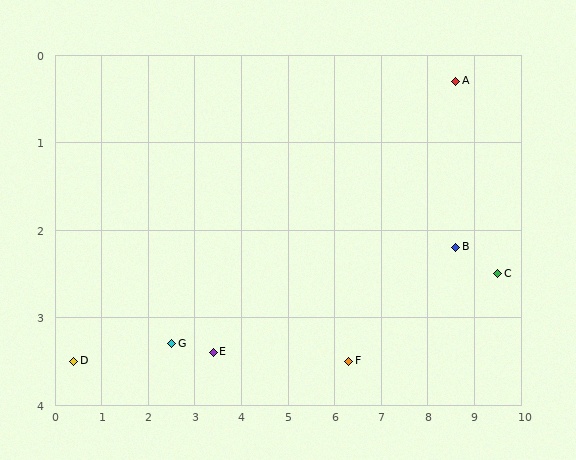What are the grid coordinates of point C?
Point C is at approximately (9.5, 2.5).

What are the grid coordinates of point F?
Point F is at approximately (6.3, 3.5).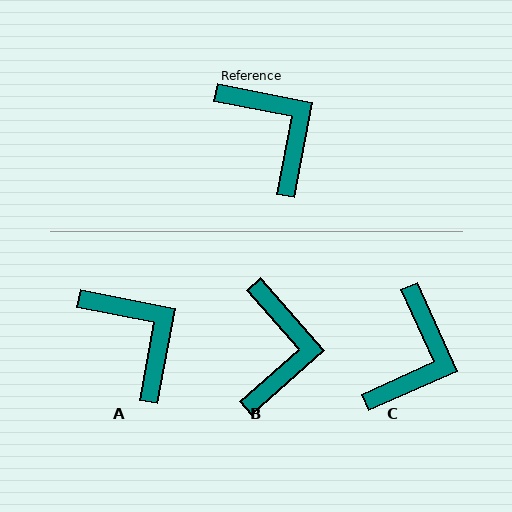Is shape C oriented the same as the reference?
No, it is off by about 55 degrees.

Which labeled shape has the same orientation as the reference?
A.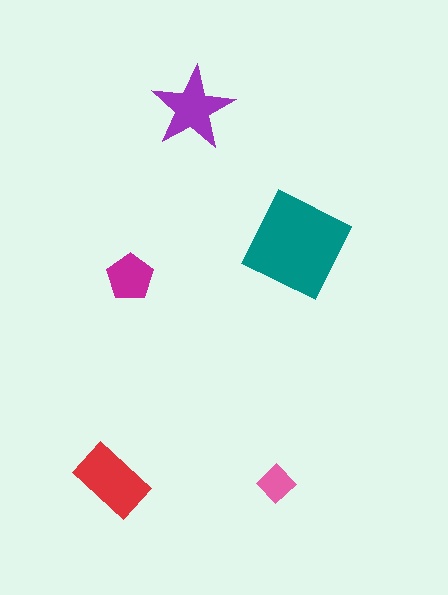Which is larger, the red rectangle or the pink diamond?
The red rectangle.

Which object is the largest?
The teal square.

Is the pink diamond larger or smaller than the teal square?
Smaller.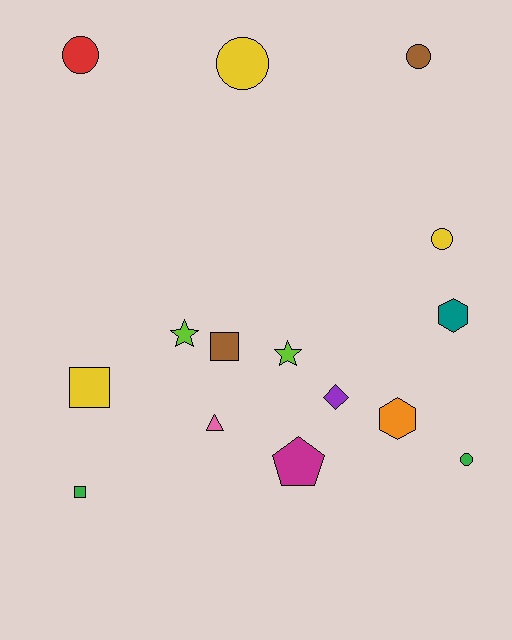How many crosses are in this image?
There are no crosses.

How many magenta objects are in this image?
There is 1 magenta object.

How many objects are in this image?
There are 15 objects.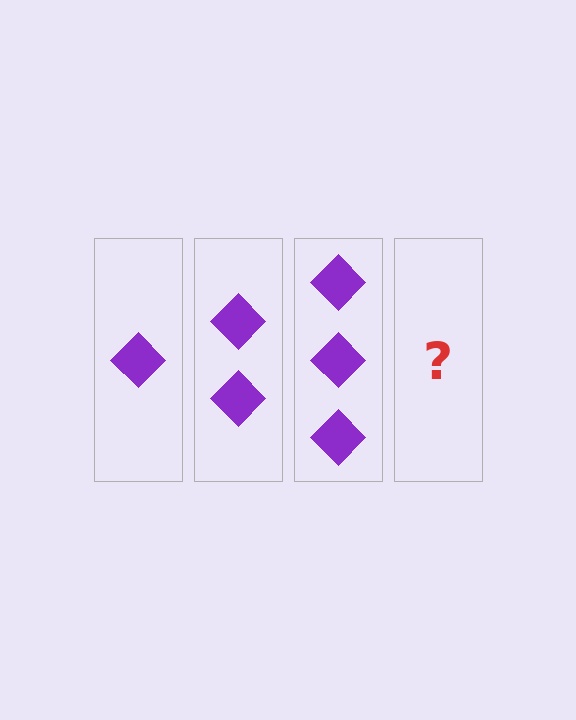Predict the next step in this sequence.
The next step is 4 diamonds.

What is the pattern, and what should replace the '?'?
The pattern is that each step adds one more diamond. The '?' should be 4 diamonds.